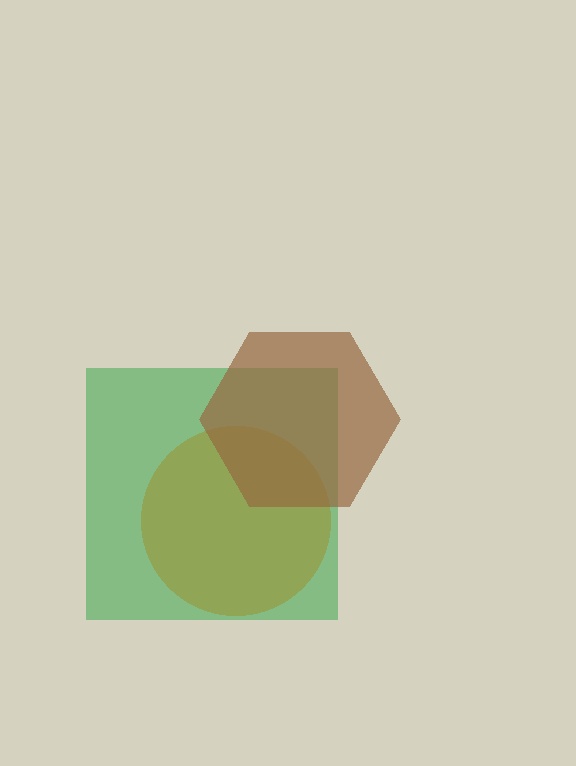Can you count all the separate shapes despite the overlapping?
Yes, there are 3 separate shapes.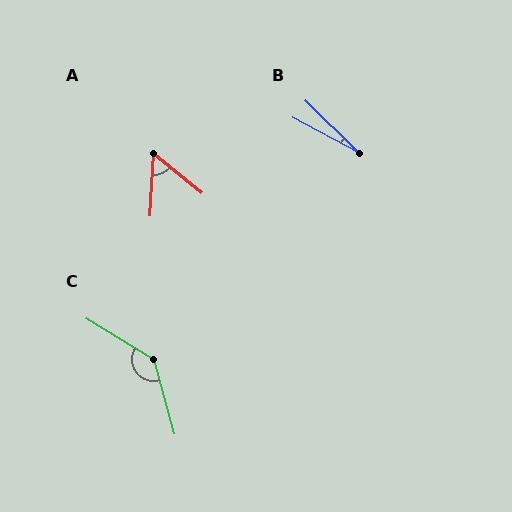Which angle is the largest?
C, at approximately 137 degrees.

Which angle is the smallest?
B, at approximately 16 degrees.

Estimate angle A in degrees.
Approximately 54 degrees.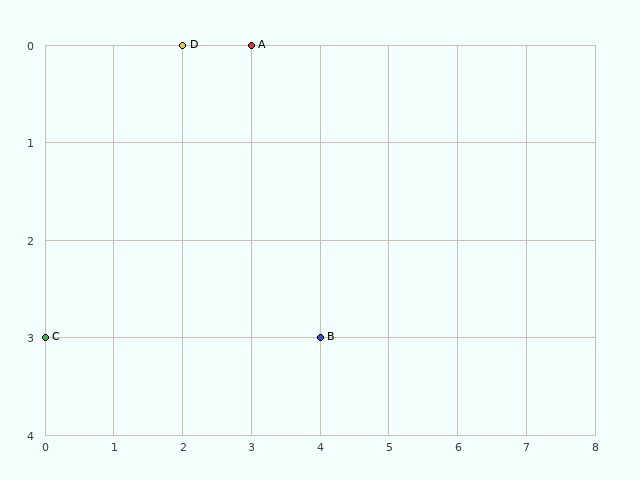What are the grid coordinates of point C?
Point C is at grid coordinates (0, 3).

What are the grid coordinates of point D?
Point D is at grid coordinates (2, 0).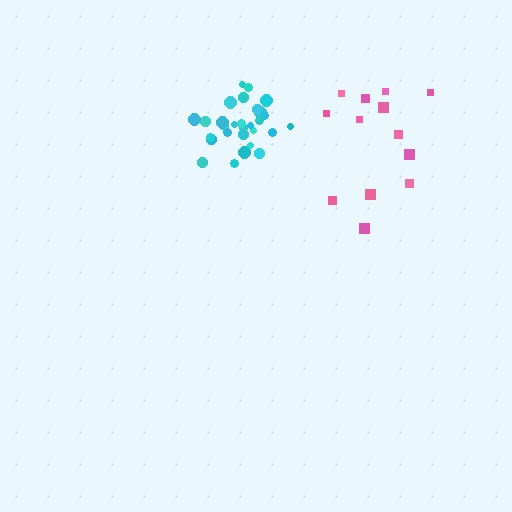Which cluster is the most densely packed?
Cyan.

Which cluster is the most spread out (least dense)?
Pink.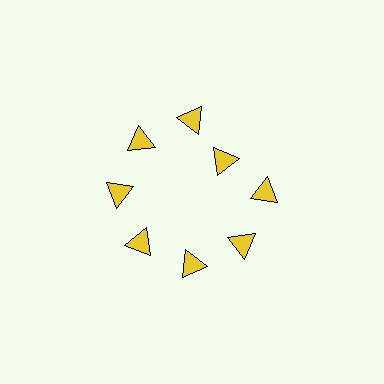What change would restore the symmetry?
The symmetry would be restored by moving it outward, back onto the ring so that all 8 triangles sit at equal angles and equal distance from the center.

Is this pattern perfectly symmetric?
No. The 8 yellow triangles are arranged in a ring, but one element near the 2 o'clock position is pulled inward toward the center, breaking the 8-fold rotational symmetry.